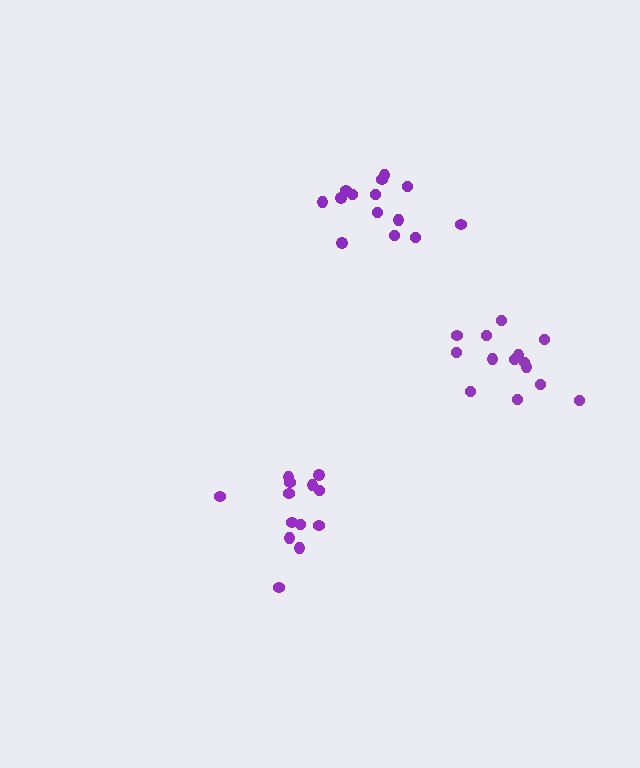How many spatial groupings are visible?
There are 3 spatial groupings.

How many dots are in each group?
Group 1: 14 dots, Group 2: 14 dots, Group 3: 13 dots (41 total).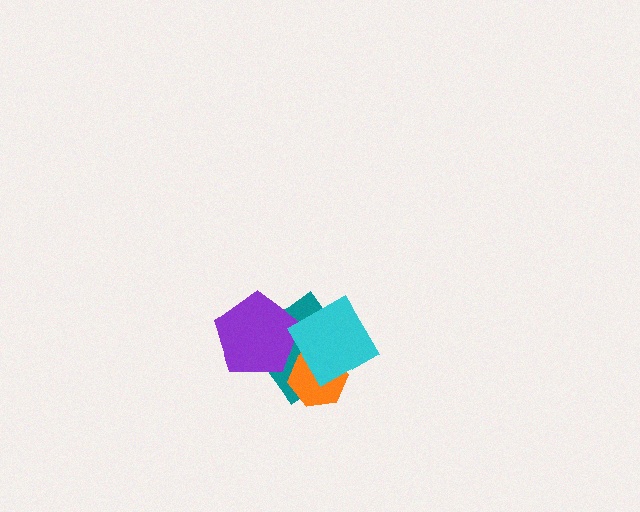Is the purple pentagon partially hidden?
No, no other shape covers it.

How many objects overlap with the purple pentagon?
1 object overlaps with the purple pentagon.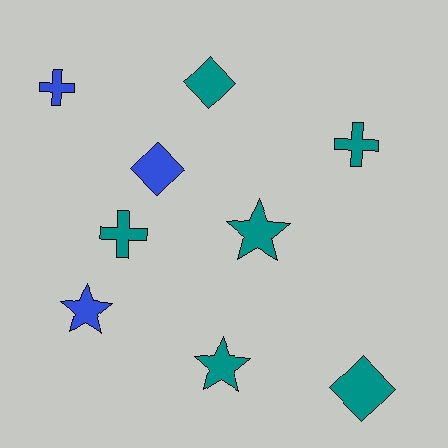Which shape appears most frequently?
Diamond, with 3 objects.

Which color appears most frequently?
Teal, with 6 objects.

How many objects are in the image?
There are 9 objects.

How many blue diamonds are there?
There is 1 blue diamond.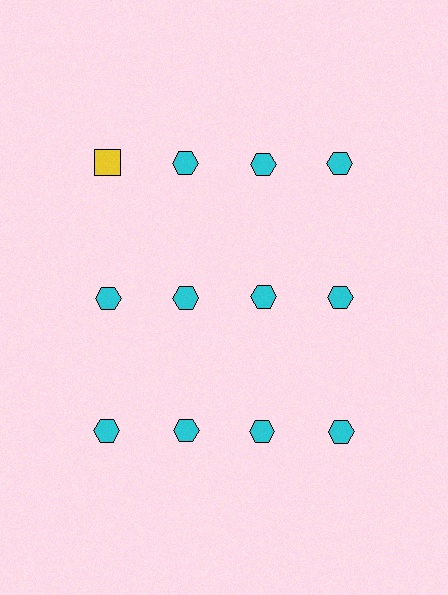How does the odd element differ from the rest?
It differs in both color (yellow instead of cyan) and shape (square instead of hexagon).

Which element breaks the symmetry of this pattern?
The yellow square in the top row, leftmost column breaks the symmetry. All other shapes are cyan hexagons.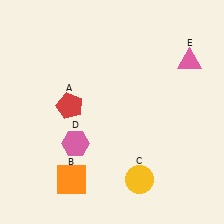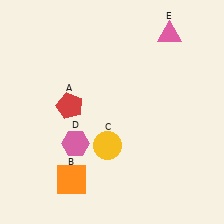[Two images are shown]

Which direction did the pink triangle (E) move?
The pink triangle (E) moved up.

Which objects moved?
The objects that moved are: the yellow circle (C), the pink triangle (E).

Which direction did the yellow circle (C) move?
The yellow circle (C) moved up.